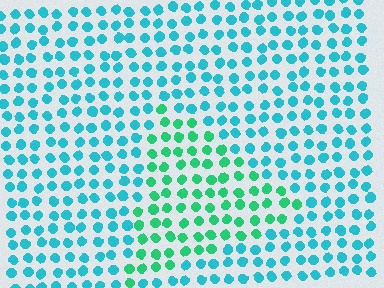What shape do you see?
I see a triangle.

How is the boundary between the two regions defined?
The boundary is defined purely by a slight shift in hue (about 37 degrees). Spacing, size, and orientation are identical on both sides.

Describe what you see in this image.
The image is filled with small cyan elements in a uniform arrangement. A triangle-shaped region is visible where the elements are tinted to a slightly different hue, forming a subtle color boundary.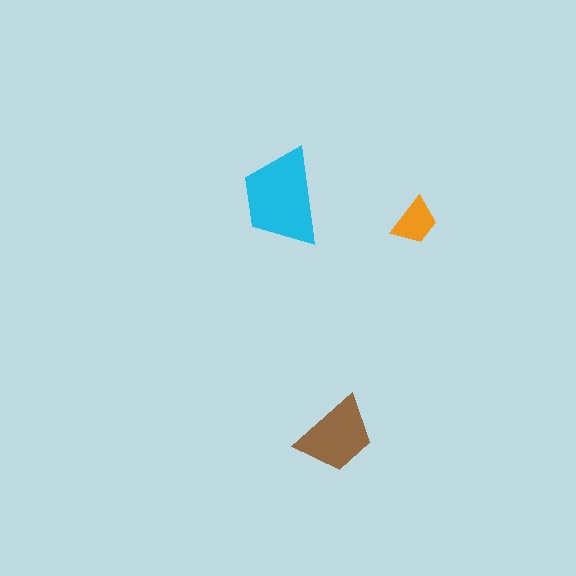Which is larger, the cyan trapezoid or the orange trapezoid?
The cyan one.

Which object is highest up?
The cyan trapezoid is topmost.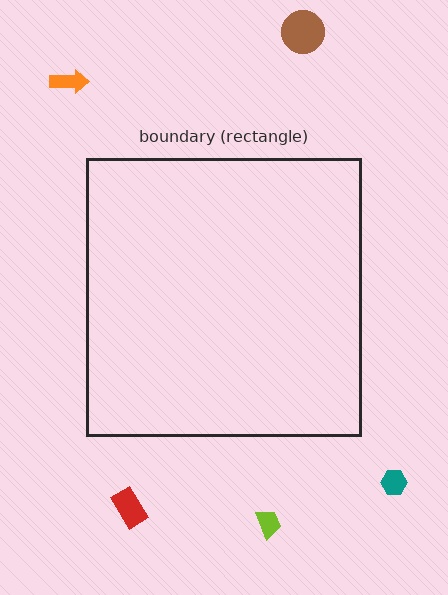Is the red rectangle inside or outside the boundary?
Outside.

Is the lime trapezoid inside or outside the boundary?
Outside.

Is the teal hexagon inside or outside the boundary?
Outside.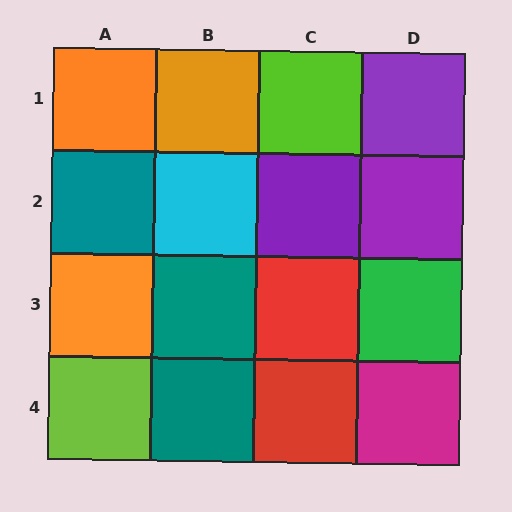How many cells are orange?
3 cells are orange.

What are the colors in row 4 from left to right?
Lime, teal, red, magenta.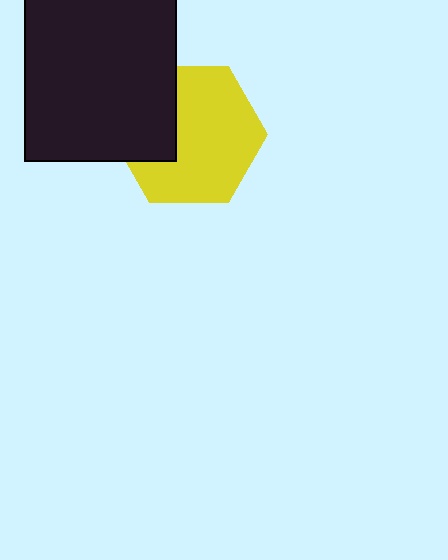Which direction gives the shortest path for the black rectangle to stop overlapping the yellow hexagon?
Moving left gives the shortest separation.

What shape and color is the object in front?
The object in front is a black rectangle.